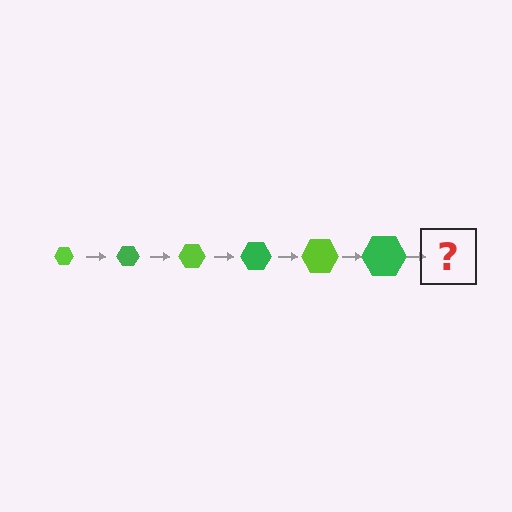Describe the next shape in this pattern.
It should be a lime hexagon, larger than the previous one.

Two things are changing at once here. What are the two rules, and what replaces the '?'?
The two rules are that the hexagon grows larger each step and the color cycles through lime and green. The '?' should be a lime hexagon, larger than the previous one.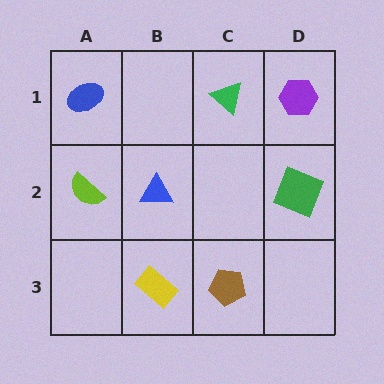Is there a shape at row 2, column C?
No, that cell is empty.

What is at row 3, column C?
A brown pentagon.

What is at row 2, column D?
A green square.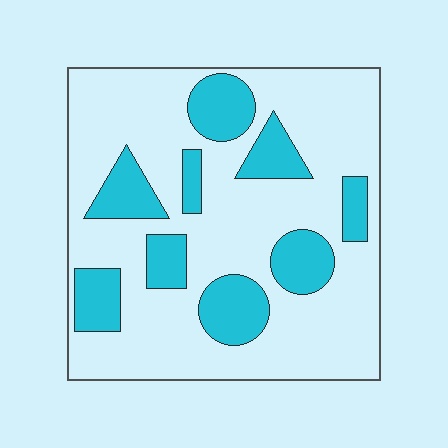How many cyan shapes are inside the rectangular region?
9.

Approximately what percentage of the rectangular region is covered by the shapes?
Approximately 25%.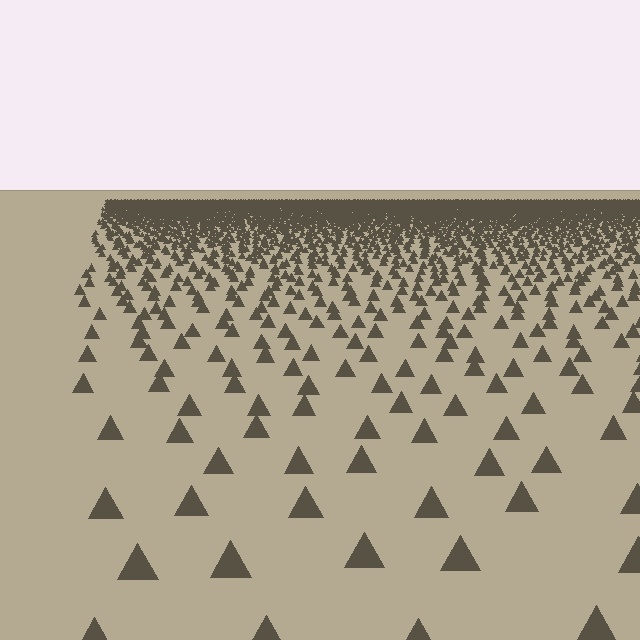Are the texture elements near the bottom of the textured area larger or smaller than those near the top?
Larger. Near the bottom, elements are closer to the viewer and appear at a bigger on-screen size.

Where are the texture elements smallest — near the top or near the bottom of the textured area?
Near the top.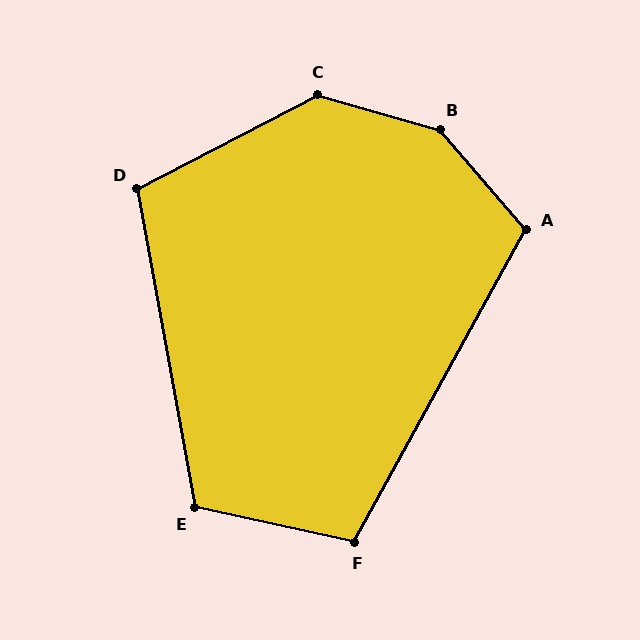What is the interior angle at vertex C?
Approximately 137 degrees (obtuse).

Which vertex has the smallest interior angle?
F, at approximately 106 degrees.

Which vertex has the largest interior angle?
B, at approximately 147 degrees.